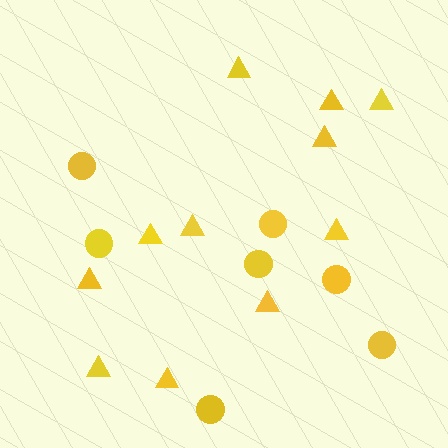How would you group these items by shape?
There are 2 groups: one group of circles (7) and one group of triangles (11).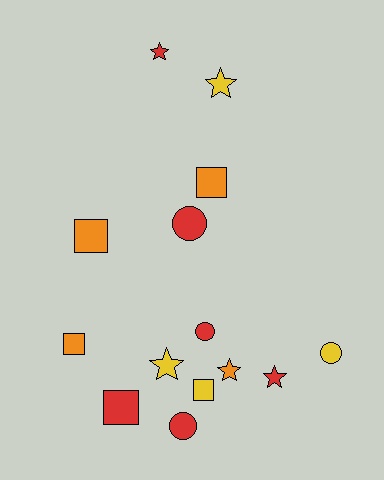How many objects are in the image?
There are 14 objects.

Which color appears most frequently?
Red, with 6 objects.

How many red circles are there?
There are 3 red circles.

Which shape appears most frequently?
Star, with 5 objects.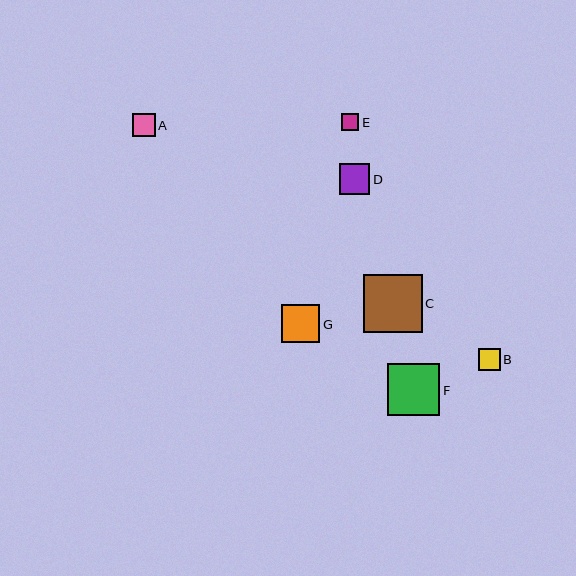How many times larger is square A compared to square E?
Square A is approximately 1.4 times the size of square E.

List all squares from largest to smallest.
From largest to smallest: C, F, G, D, A, B, E.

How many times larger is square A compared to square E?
Square A is approximately 1.4 times the size of square E.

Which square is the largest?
Square C is the largest with a size of approximately 58 pixels.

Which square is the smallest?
Square E is the smallest with a size of approximately 17 pixels.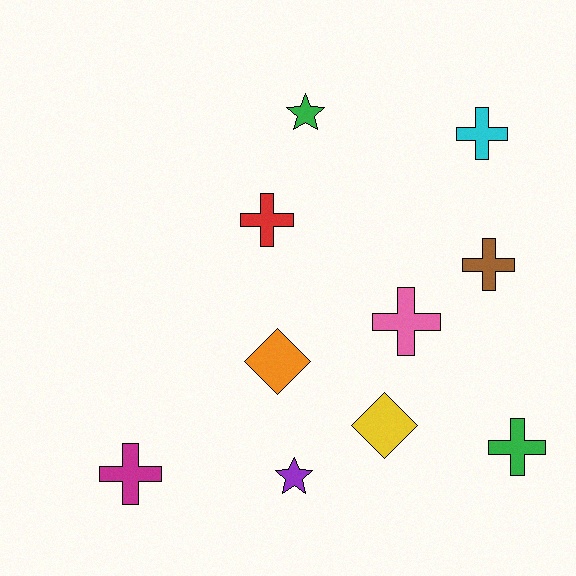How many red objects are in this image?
There is 1 red object.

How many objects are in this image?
There are 10 objects.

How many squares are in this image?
There are no squares.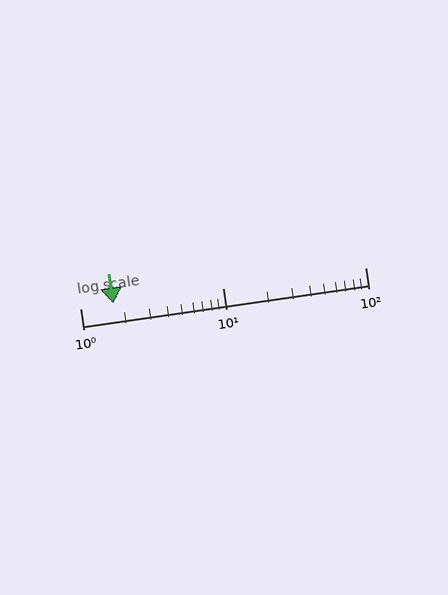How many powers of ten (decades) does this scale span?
The scale spans 2 decades, from 1 to 100.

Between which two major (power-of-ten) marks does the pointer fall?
The pointer is between 1 and 10.